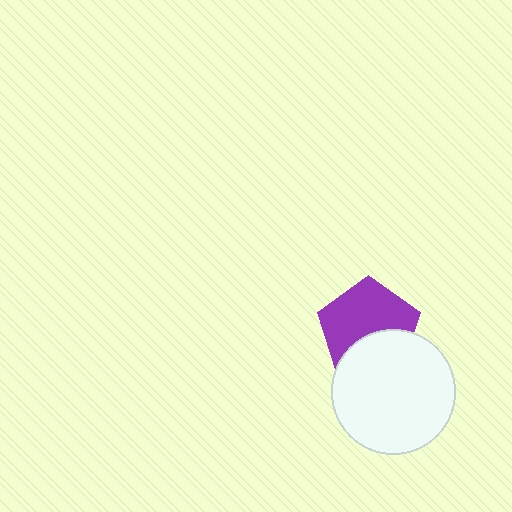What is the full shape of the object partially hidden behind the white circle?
The partially hidden object is a purple pentagon.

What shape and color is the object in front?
The object in front is a white circle.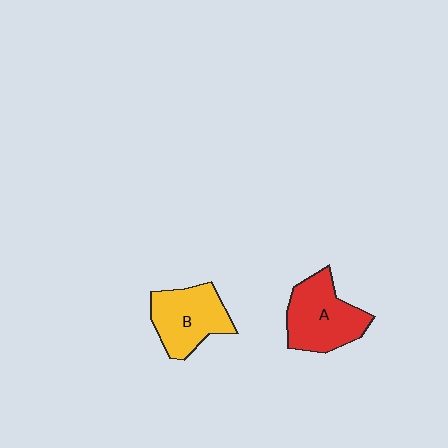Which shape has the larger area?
Shape A (red).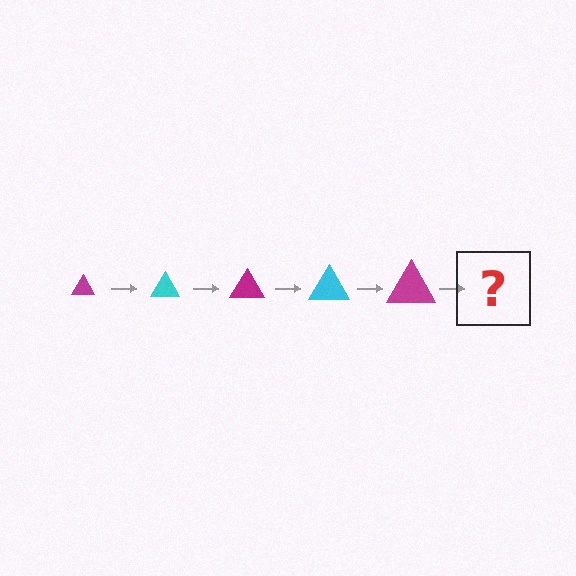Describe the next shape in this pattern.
It should be a cyan triangle, larger than the previous one.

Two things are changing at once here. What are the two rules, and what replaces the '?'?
The two rules are that the triangle grows larger each step and the color cycles through magenta and cyan. The '?' should be a cyan triangle, larger than the previous one.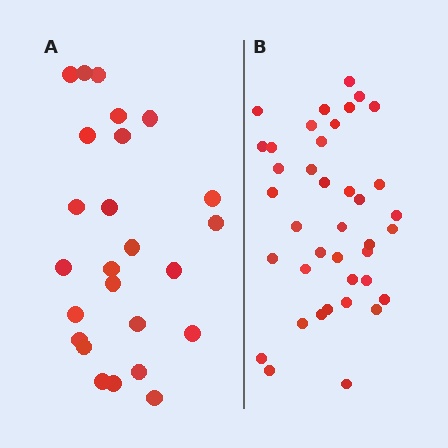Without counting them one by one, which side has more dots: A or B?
Region B (the right region) has more dots.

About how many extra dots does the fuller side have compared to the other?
Region B has approximately 15 more dots than region A.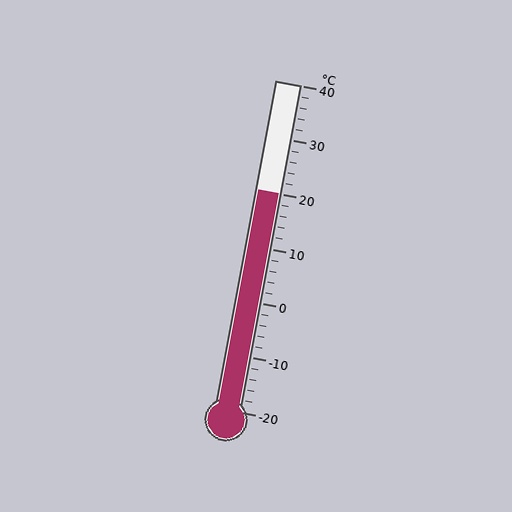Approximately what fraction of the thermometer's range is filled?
The thermometer is filled to approximately 65% of its range.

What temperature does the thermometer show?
The thermometer shows approximately 20°C.